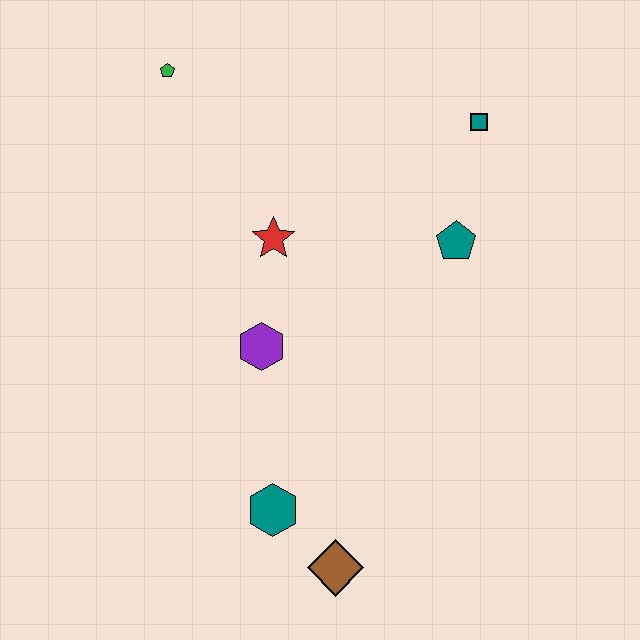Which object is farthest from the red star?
The brown diamond is farthest from the red star.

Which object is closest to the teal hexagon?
The brown diamond is closest to the teal hexagon.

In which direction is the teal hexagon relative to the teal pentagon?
The teal hexagon is below the teal pentagon.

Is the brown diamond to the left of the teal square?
Yes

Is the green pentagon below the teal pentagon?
No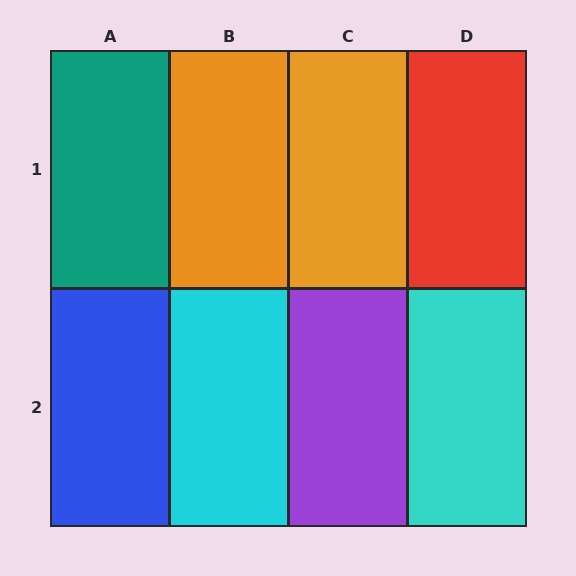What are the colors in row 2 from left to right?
Blue, cyan, purple, cyan.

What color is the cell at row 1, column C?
Orange.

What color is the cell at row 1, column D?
Red.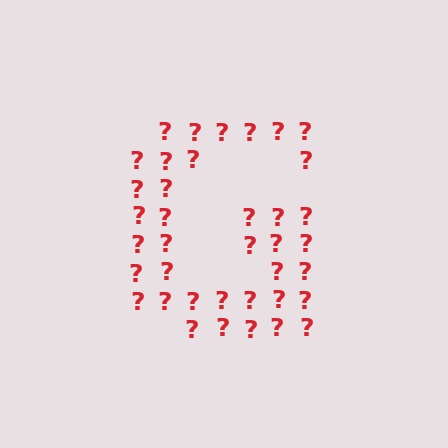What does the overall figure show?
The overall figure shows the letter G.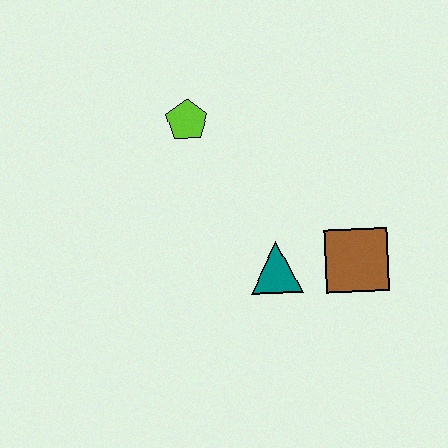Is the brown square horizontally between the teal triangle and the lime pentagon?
No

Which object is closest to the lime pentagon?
The teal triangle is closest to the lime pentagon.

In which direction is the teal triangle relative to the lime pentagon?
The teal triangle is below the lime pentagon.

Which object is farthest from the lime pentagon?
The brown square is farthest from the lime pentagon.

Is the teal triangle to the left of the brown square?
Yes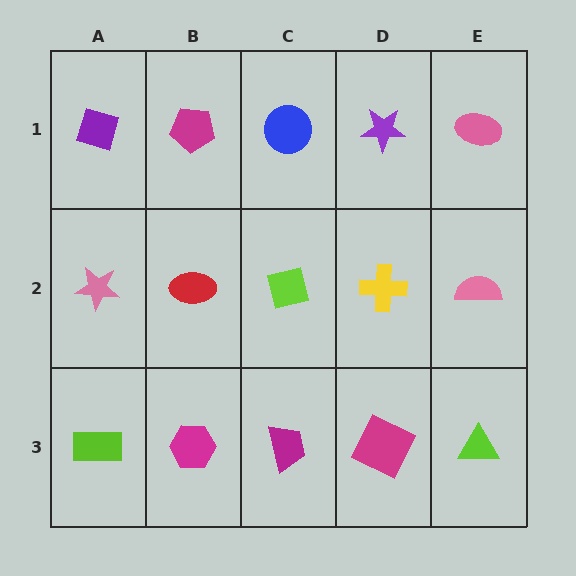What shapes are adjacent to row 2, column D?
A purple star (row 1, column D), a magenta square (row 3, column D), a lime square (row 2, column C), a pink semicircle (row 2, column E).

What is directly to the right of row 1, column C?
A purple star.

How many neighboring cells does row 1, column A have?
2.